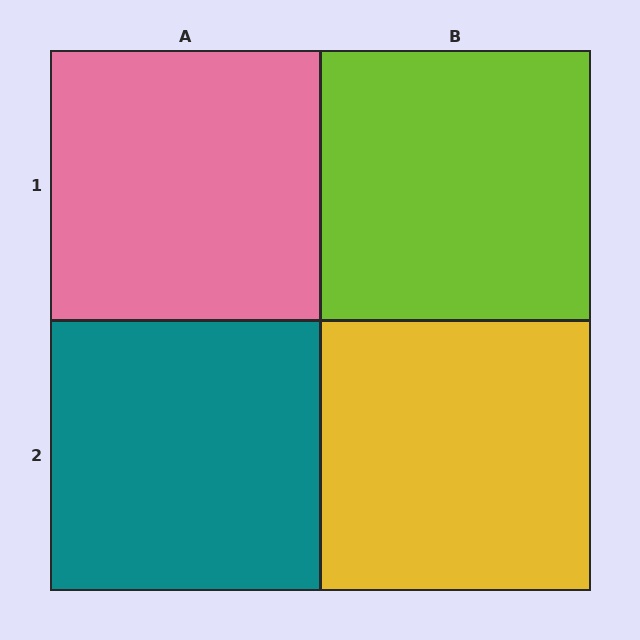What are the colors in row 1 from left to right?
Pink, lime.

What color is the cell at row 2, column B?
Yellow.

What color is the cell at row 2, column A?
Teal.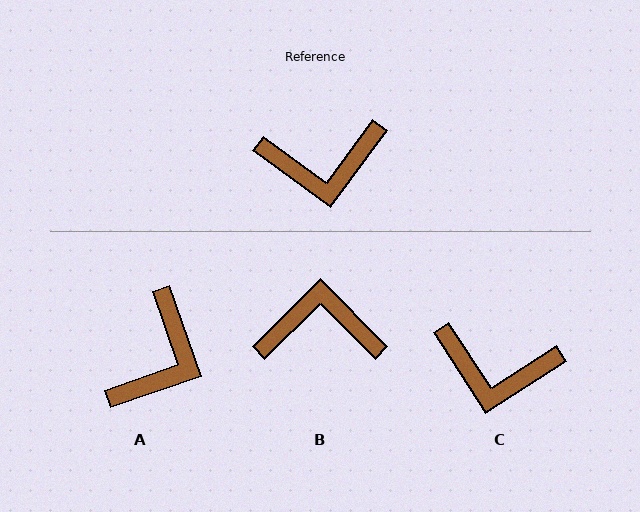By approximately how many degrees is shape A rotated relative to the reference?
Approximately 56 degrees counter-clockwise.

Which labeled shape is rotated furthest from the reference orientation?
B, about 171 degrees away.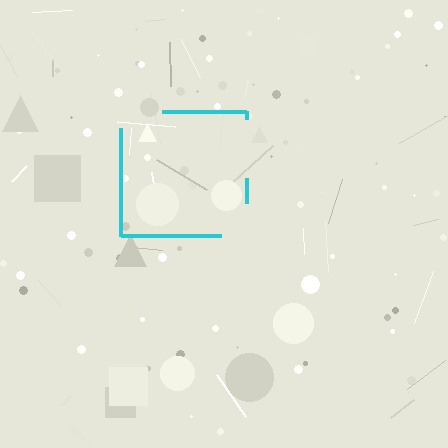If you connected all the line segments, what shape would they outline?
They would outline a square.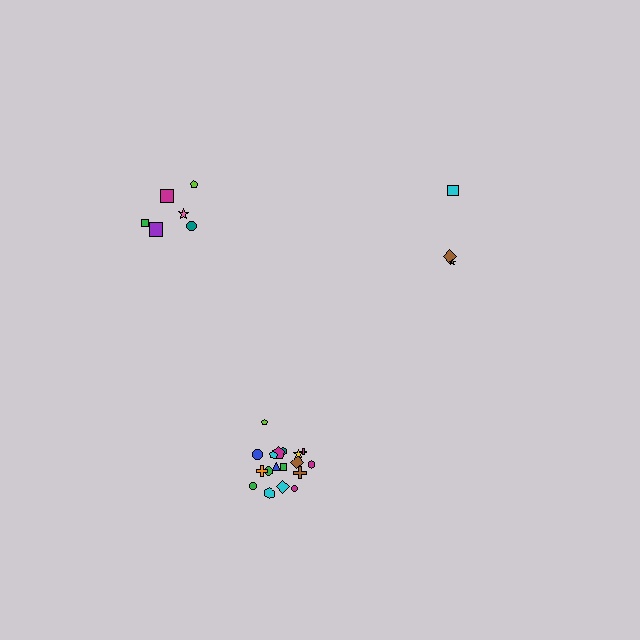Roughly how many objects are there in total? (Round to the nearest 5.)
Roughly 25 objects in total.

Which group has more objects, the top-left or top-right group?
The top-left group.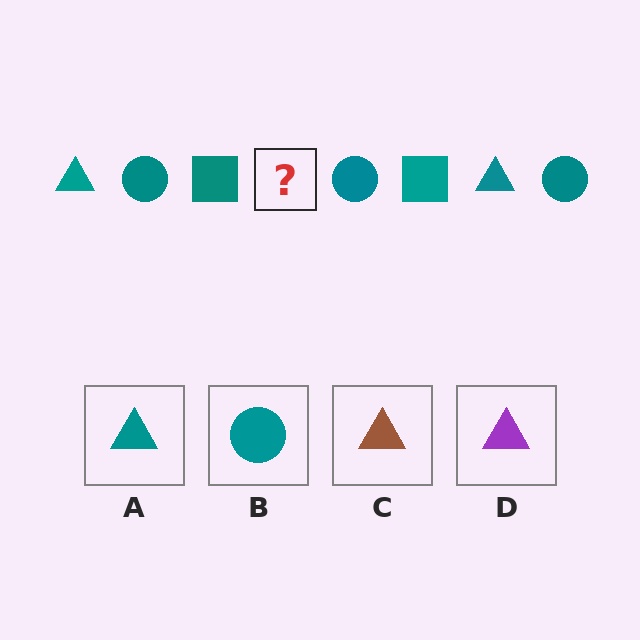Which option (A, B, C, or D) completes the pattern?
A.